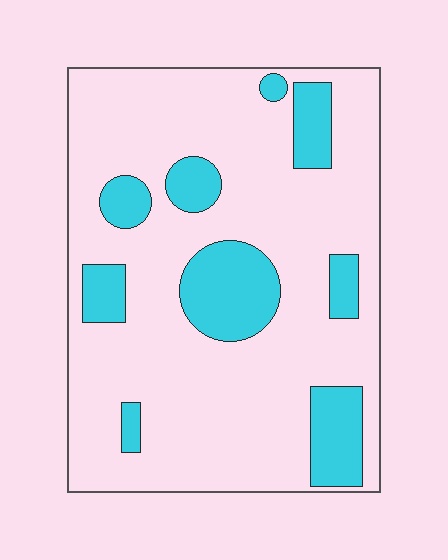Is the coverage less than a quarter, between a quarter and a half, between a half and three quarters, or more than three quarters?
Less than a quarter.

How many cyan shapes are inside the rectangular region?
9.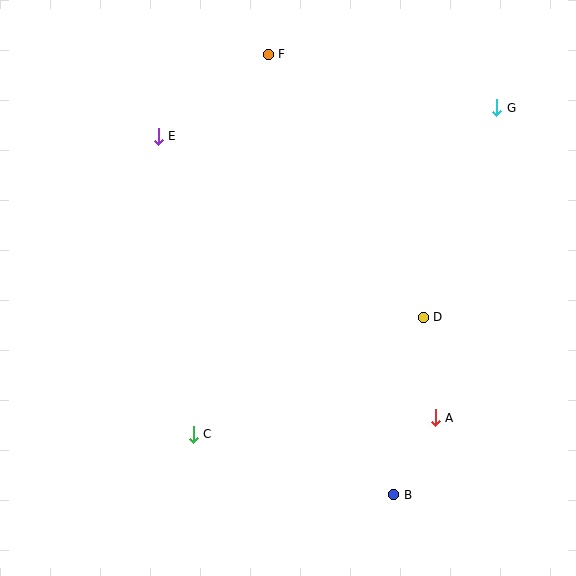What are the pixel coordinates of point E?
Point E is at (158, 136).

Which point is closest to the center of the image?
Point D at (423, 317) is closest to the center.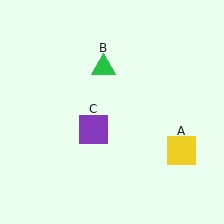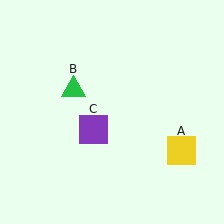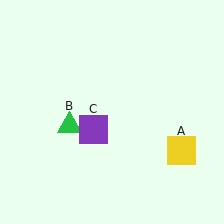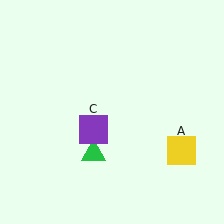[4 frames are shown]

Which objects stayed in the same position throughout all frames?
Yellow square (object A) and purple square (object C) remained stationary.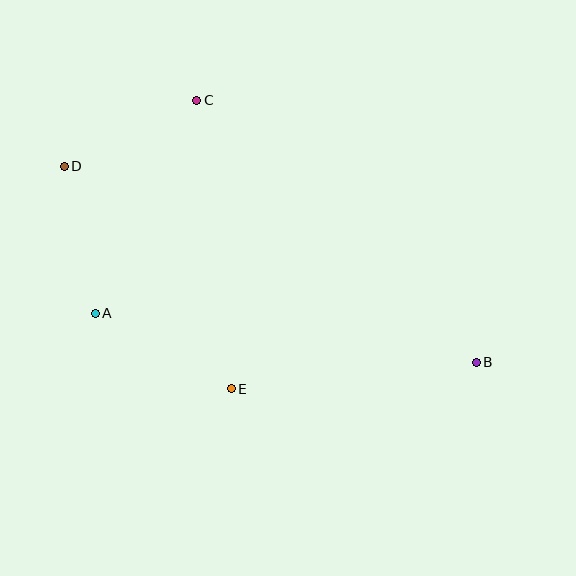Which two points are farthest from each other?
Points B and D are farthest from each other.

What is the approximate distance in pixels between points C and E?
The distance between C and E is approximately 290 pixels.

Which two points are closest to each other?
Points C and D are closest to each other.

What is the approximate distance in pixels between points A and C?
The distance between A and C is approximately 236 pixels.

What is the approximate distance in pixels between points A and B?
The distance between A and B is approximately 384 pixels.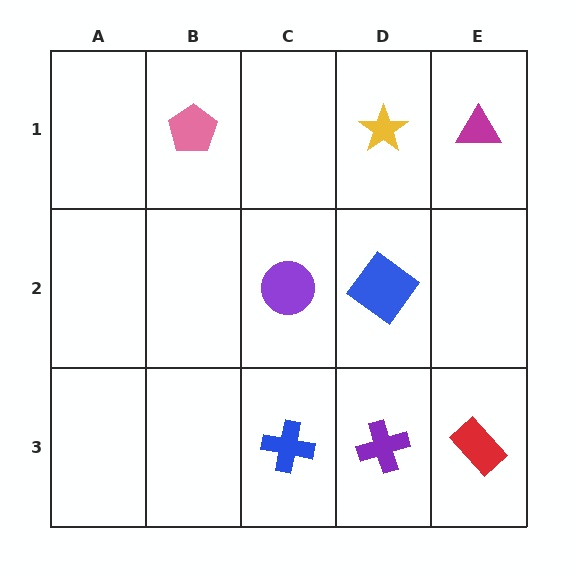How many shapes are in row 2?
2 shapes.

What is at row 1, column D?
A yellow star.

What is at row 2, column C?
A purple circle.